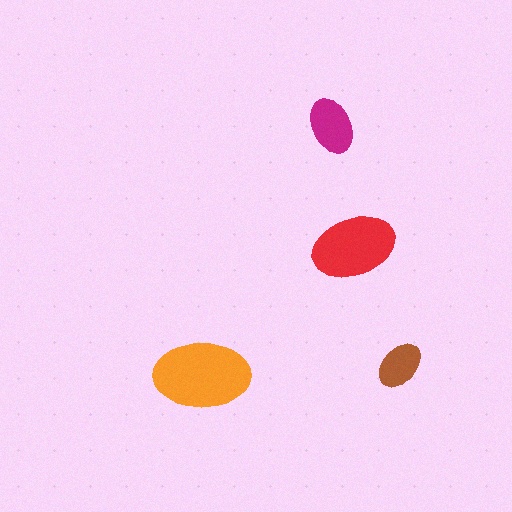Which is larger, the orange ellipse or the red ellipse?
The orange one.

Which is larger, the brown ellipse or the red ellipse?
The red one.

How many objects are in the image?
There are 4 objects in the image.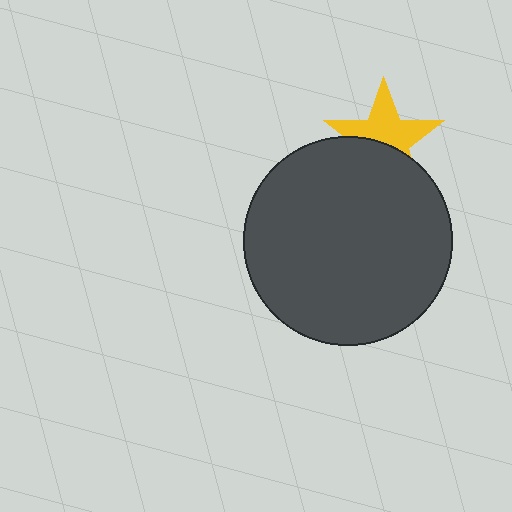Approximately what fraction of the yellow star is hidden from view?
Roughly 43% of the yellow star is hidden behind the dark gray circle.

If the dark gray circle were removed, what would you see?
You would see the complete yellow star.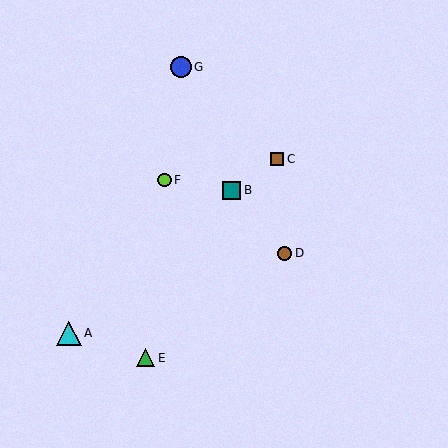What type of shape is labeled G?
Shape G is a blue circle.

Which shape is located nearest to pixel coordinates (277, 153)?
The brown square (labeled C) at (277, 159) is nearest to that location.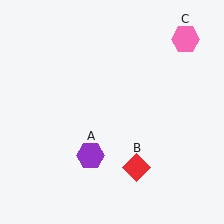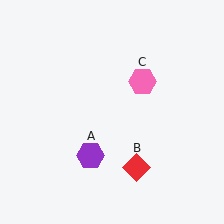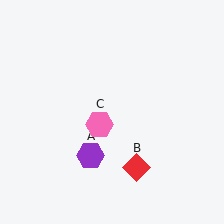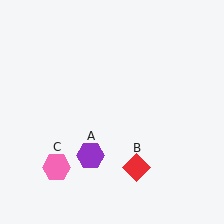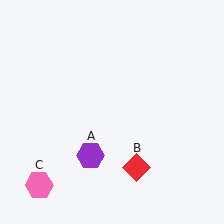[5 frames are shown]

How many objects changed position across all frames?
1 object changed position: pink hexagon (object C).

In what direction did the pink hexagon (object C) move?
The pink hexagon (object C) moved down and to the left.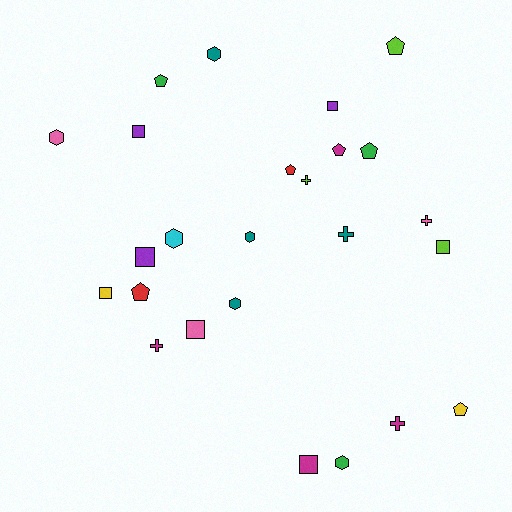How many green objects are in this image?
There are 3 green objects.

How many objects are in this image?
There are 25 objects.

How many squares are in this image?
There are 7 squares.